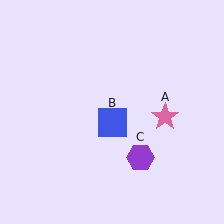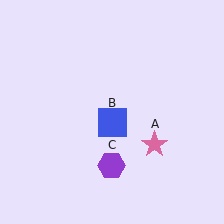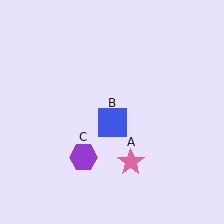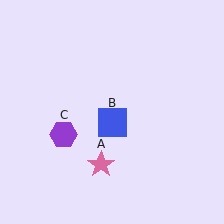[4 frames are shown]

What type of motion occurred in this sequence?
The pink star (object A), purple hexagon (object C) rotated clockwise around the center of the scene.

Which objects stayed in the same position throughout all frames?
Blue square (object B) remained stationary.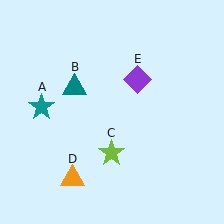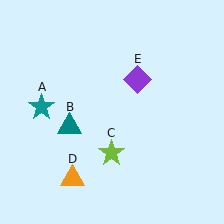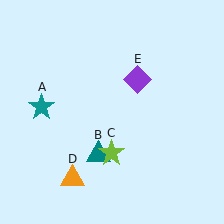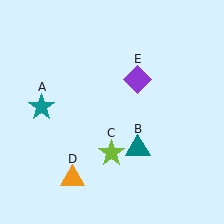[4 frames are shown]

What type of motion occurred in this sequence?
The teal triangle (object B) rotated counterclockwise around the center of the scene.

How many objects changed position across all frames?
1 object changed position: teal triangle (object B).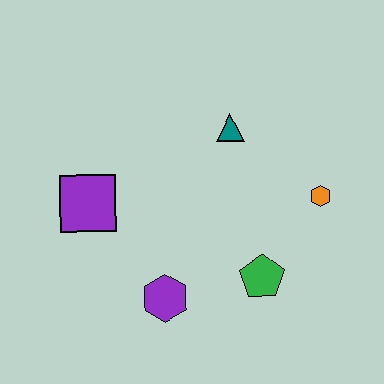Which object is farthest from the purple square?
The orange hexagon is farthest from the purple square.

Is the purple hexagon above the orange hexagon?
No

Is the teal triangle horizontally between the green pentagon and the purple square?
Yes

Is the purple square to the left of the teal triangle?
Yes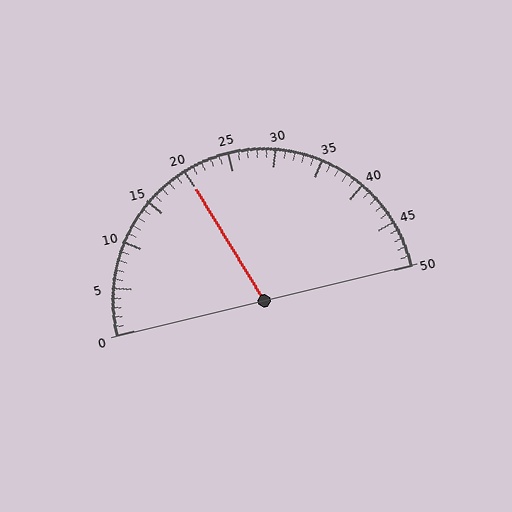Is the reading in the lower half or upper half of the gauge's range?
The reading is in the lower half of the range (0 to 50).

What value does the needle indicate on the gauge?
The needle indicates approximately 20.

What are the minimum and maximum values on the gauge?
The gauge ranges from 0 to 50.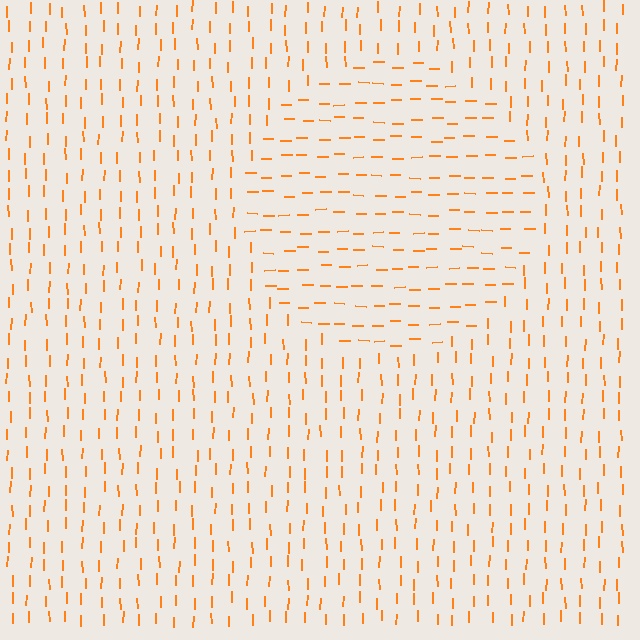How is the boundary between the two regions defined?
The boundary is defined purely by a change in line orientation (approximately 90 degrees difference). All lines are the same color and thickness.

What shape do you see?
I see a circle.